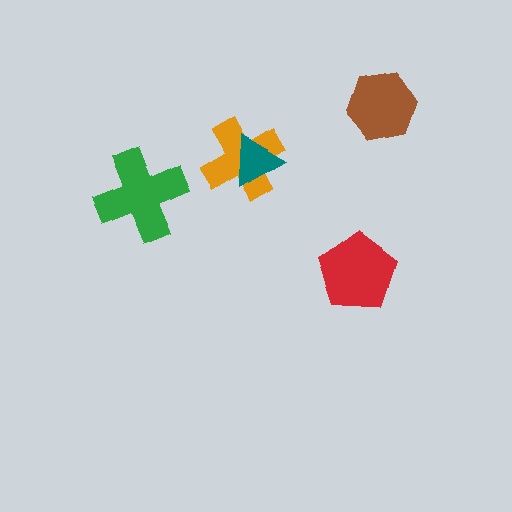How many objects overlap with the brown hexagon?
0 objects overlap with the brown hexagon.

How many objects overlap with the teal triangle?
1 object overlaps with the teal triangle.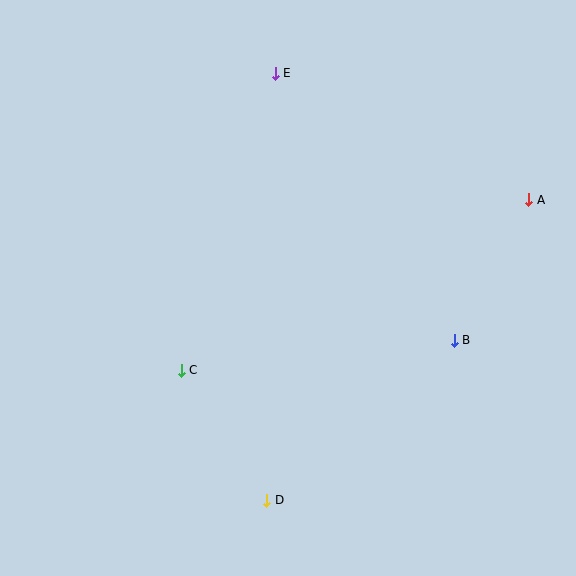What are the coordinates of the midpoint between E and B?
The midpoint between E and B is at (365, 207).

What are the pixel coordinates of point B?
Point B is at (454, 340).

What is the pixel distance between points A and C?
The distance between A and C is 387 pixels.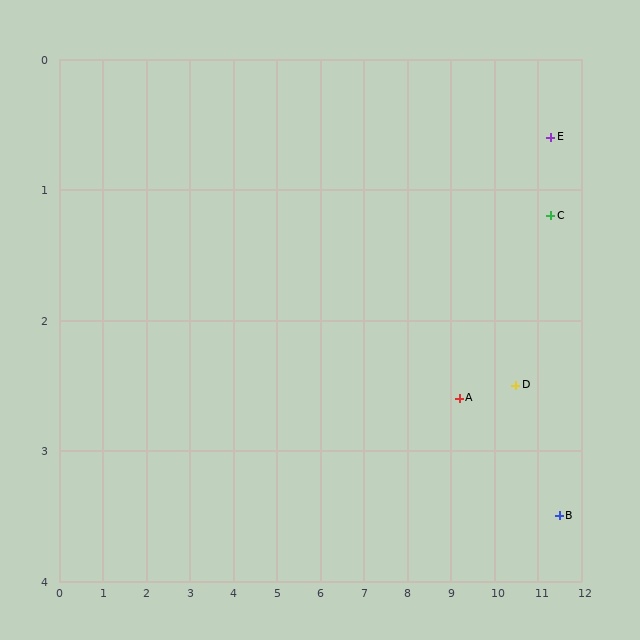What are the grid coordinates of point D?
Point D is at approximately (10.5, 2.5).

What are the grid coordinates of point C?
Point C is at approximately (11.3, 1.2).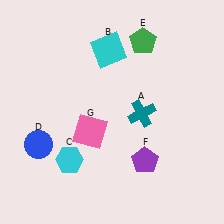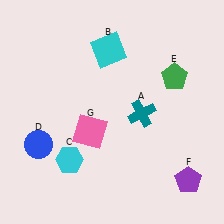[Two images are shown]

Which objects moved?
The objects that moved are: the green pentagon (E), the purple pentagon (F).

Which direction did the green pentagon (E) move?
The green pentagon (E) moved down.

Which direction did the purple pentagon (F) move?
The purple pentagon (F) moved right.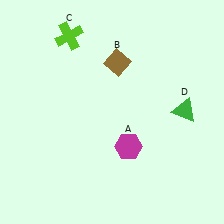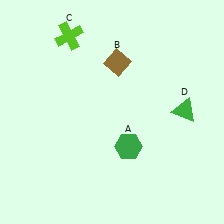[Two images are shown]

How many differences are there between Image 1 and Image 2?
There is 1 difference between the two images.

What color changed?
The hexagon (A) changed from magenta in Image 1 to green in Image 2.